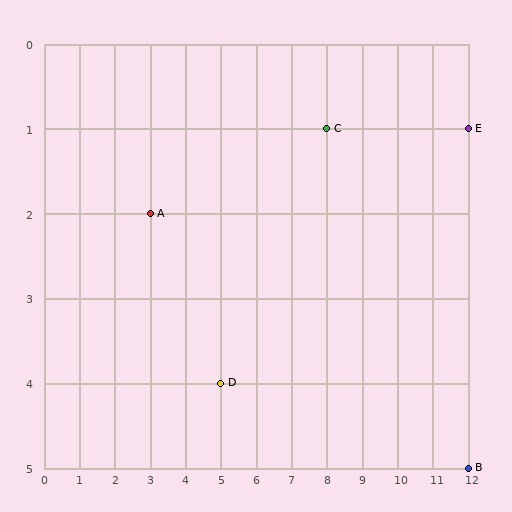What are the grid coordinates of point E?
Point E is at grid coordinates (12, 1).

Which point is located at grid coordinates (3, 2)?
Point A is at (3, 2).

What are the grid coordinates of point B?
Point B is at grid coordinates (12, 5).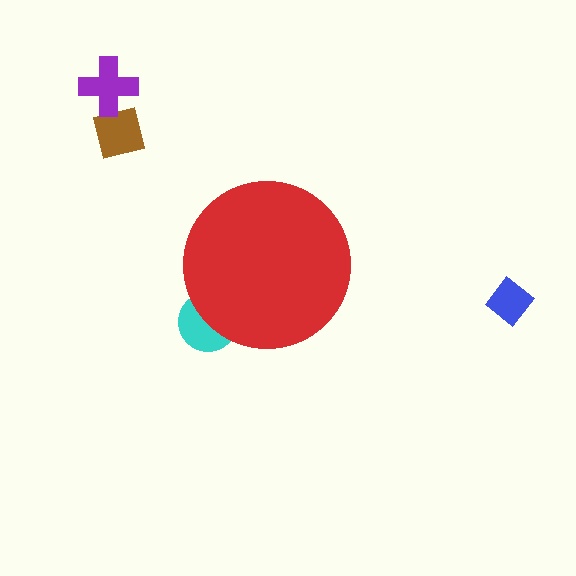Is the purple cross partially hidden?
No, the purple cross is fully visible.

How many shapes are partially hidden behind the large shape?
1 shape is partially hidden.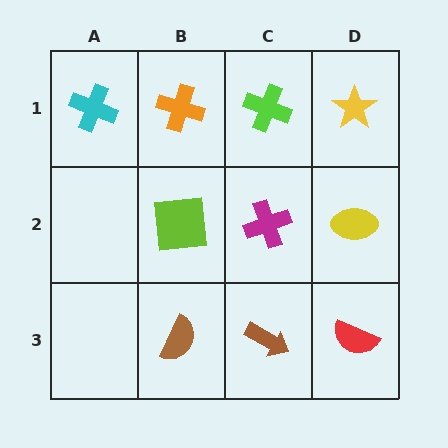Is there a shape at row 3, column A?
No, that cell is empty.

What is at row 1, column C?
A lime cross.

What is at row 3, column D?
A red semicircle.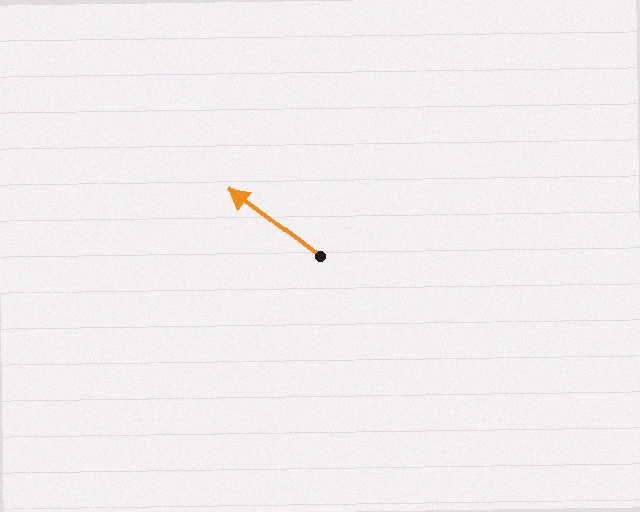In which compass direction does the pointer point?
Northwest.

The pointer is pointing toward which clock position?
Roughly 10 o'clock.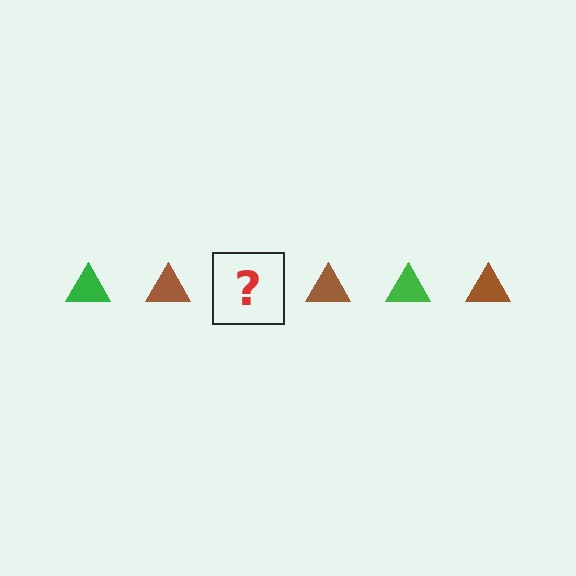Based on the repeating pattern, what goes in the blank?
The blank should be a green triangle.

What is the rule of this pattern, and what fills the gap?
The rule is that the pattern cycles through green, brown triangles. The gap should be filled with a green triangle.